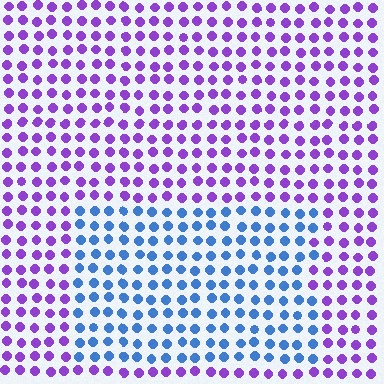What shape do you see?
I see a rectangle.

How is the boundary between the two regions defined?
The boundary is defined purely by a slight shift in hue (about 60 degrees). Spacing, size, and orientation are identical on both sides.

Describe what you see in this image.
The image is filled with small purple elements in a uniform arrangement. A rectangle-shaped region is visible where the elements are tinted to a slightly different hue, forming a subtle color boundary.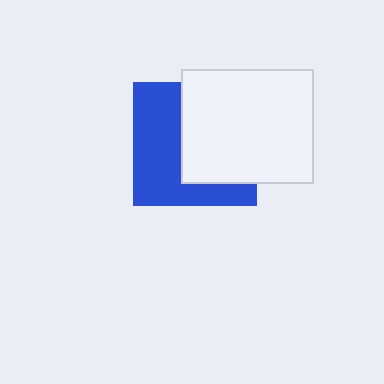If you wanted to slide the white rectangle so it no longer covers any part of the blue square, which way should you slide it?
Slide it right — that is the most direct way to separate the two shapes.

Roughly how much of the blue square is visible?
About half of it is visible (roughly 50%).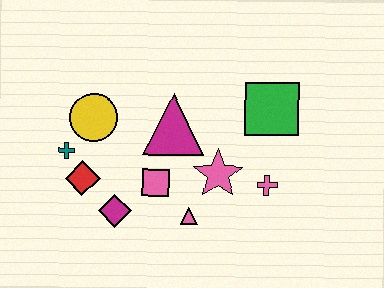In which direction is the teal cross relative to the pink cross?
The teal cross is to the left of the pink cross.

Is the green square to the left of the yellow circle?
No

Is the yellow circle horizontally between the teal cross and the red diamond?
No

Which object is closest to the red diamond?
The teal cross is closest to the red diamond.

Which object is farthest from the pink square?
The green square is farthest from the pink square.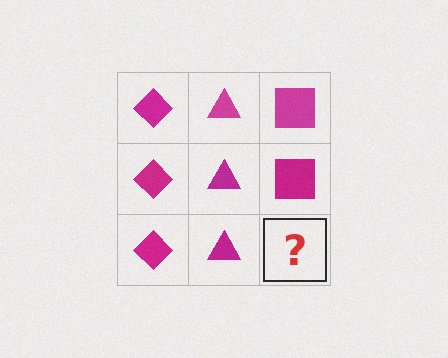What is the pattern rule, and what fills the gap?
The rule is that each column has a consistent shape. The gap should be filled with a magenta square.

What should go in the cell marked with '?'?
The missing cell should contain a magenta square.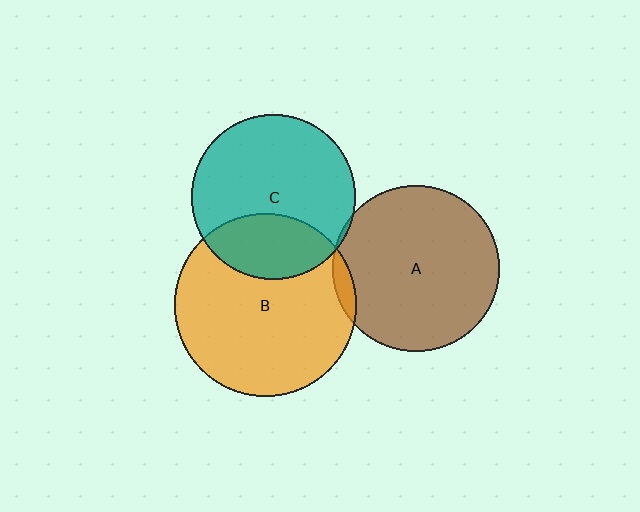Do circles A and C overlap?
Yes.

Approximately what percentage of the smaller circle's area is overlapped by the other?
Approximately 5%.